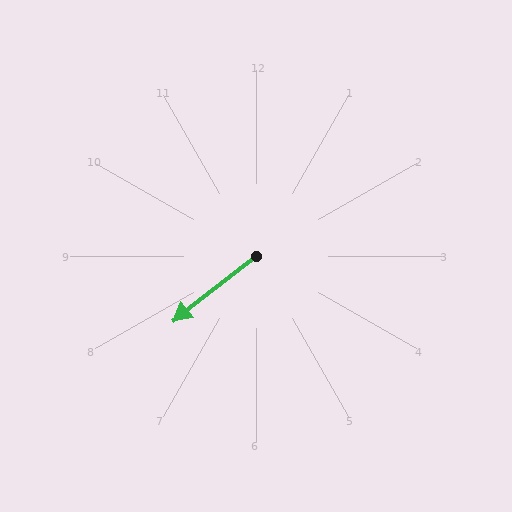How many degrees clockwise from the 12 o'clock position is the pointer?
Approximately 232 degrees.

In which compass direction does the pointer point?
Southwest.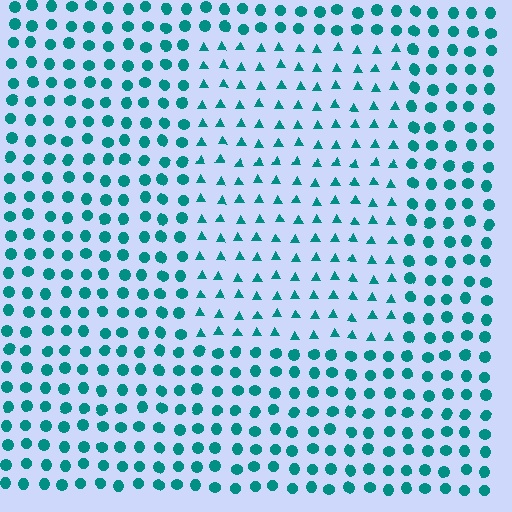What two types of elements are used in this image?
The image uses triangles inside the rectangle region and circles outside it.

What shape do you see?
I see a rectangle.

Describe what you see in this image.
The image is filled with small teal elements arranged in a uniform grid. A rectangle-shaped region contains triangles, while the surrounding area contains circles. The boundary is defined purely by the change in element shape.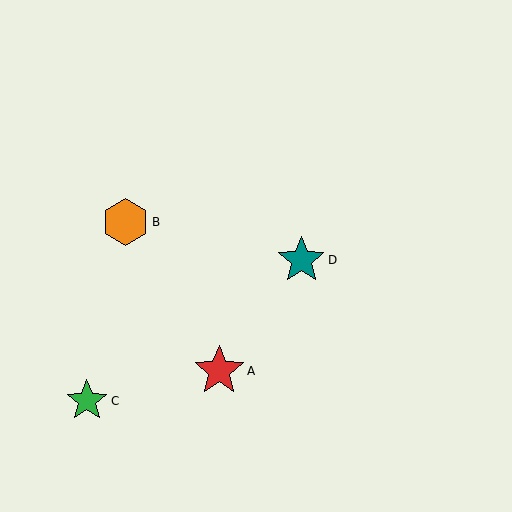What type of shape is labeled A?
Shape A is a red star.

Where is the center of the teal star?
The center of the teal star is at (301, 260).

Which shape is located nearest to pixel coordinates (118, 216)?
The orange hexagon (labeled B) at (126, 222) is nearest to that location.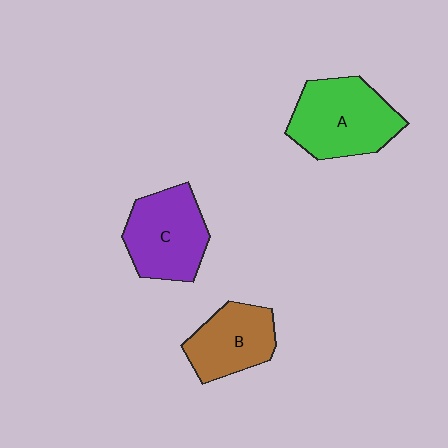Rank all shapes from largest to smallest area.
From largest to smallest: A (green), C (purple), B (brown).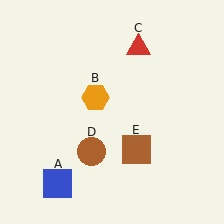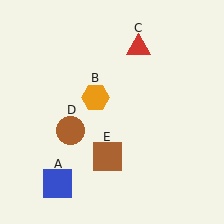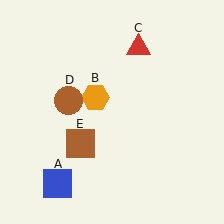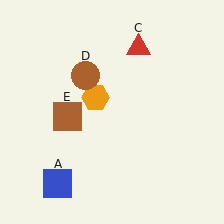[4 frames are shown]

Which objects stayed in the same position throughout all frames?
Blue square (object A) and orange hexagon (object B) and red triangle (object C) remained stationary.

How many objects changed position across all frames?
2 objects changed position: brown circle (object D), brown square (object E).